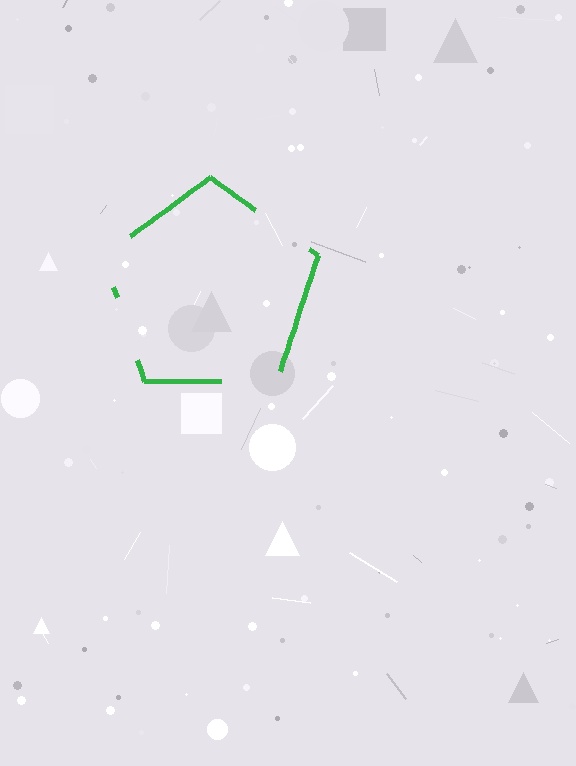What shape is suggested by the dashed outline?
The dashed outline suggests a pentagon.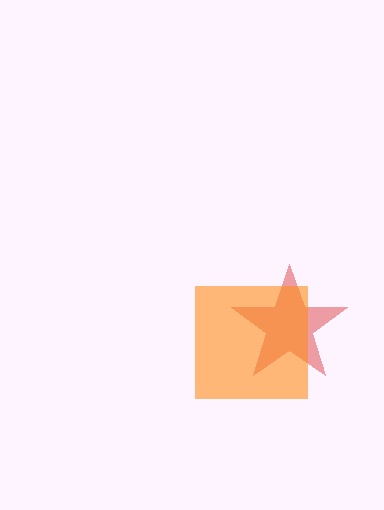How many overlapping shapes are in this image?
There are 2 overlapping shapes in the image.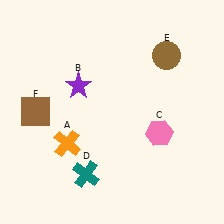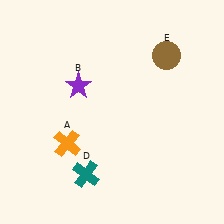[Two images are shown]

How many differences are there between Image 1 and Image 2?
There are 2 differences between the two images.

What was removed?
The brown square (F), the pink hexagon (C) were removed in Image 2.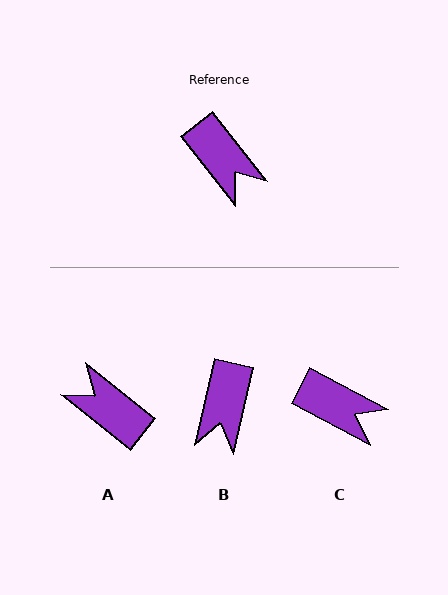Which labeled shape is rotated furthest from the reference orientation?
A, about 167 degrees away.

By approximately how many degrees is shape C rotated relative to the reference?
Approximately 24 degrees counter-clockwise.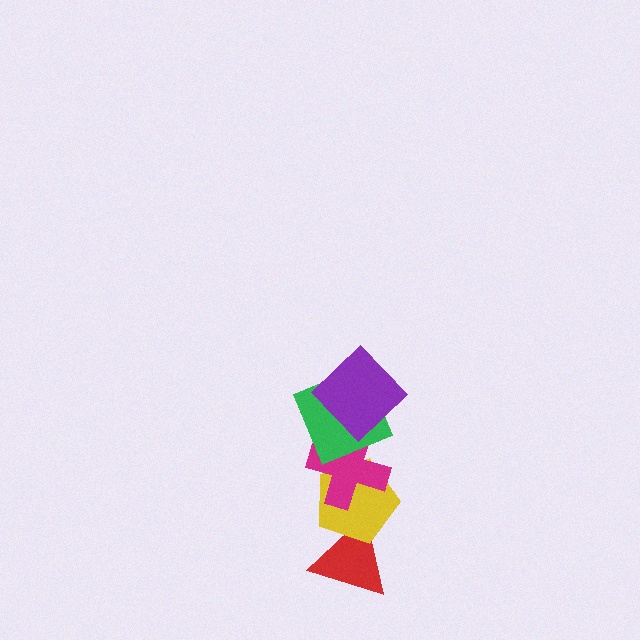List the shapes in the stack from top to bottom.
From top to bottom: the purple diamond, the green square, the magenta cross, the yellow pentagon, the red triangle.